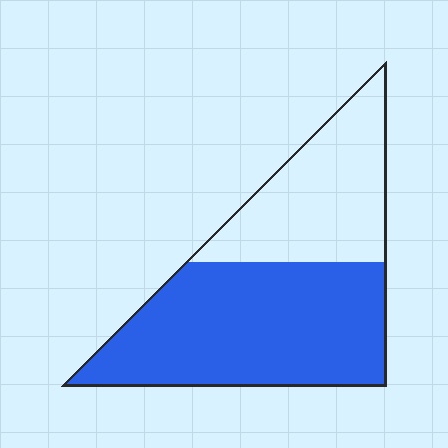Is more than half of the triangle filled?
Yes.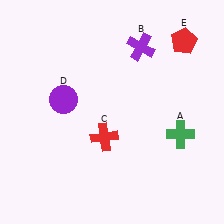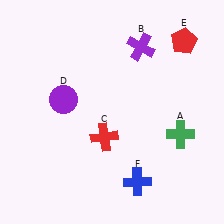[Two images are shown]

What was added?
A blue cross (F) was added in Image 2.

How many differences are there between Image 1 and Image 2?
There is 1 difference between the two images.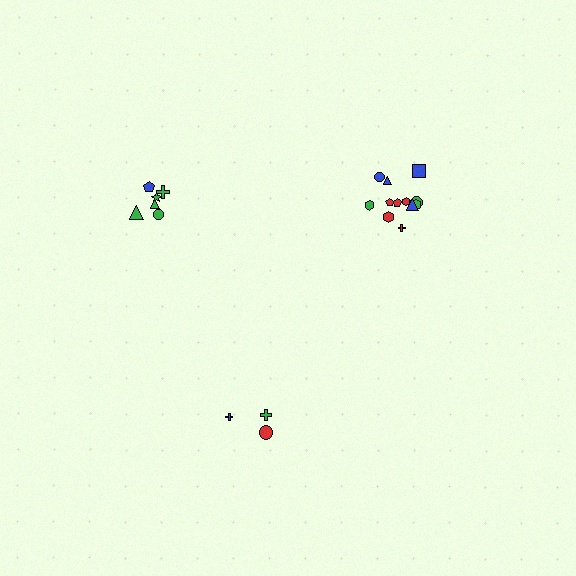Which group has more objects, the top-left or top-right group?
The top-right group.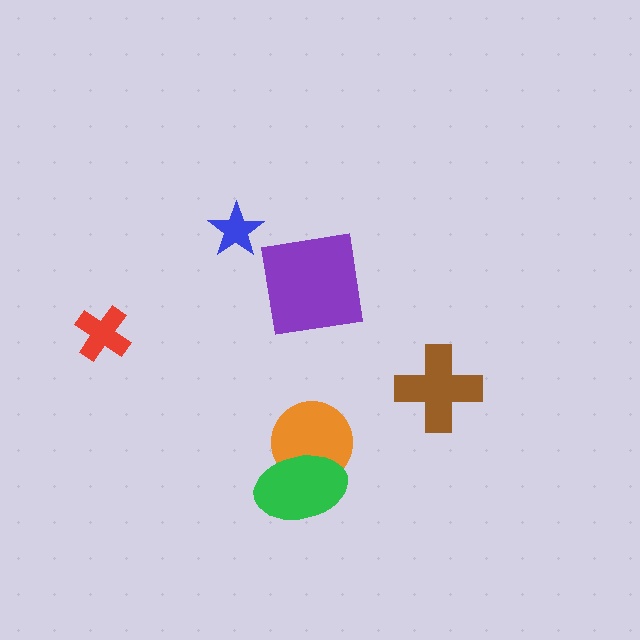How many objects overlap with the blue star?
0 objects overlap with the blue star.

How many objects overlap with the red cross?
0 objects overlap with the red cross.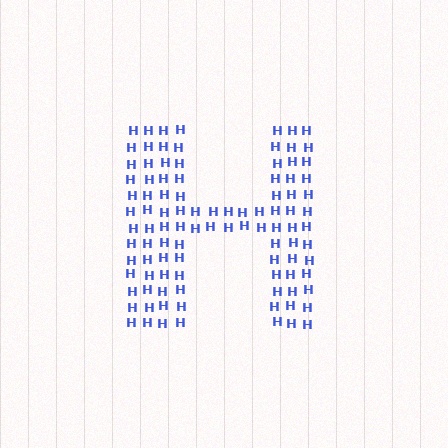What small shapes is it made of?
It is made of small letter H's.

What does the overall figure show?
The overall figure shows the letter H.